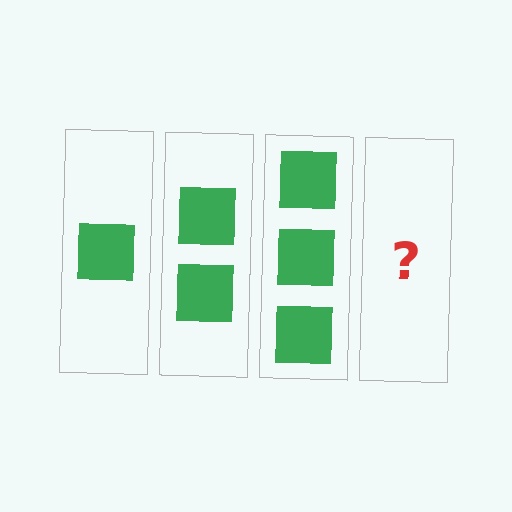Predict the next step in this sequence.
The next step is 4 squares.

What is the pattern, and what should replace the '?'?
The pattern is that each step adds one more square. The '?' should be 4 squares.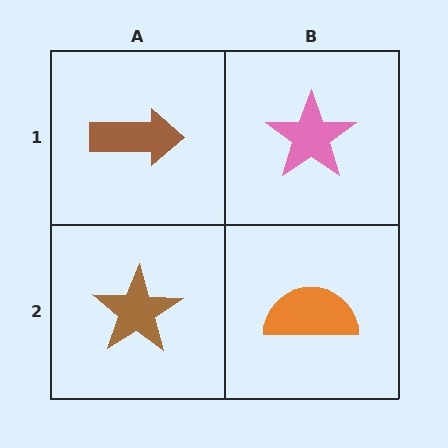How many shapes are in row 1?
2 shapes.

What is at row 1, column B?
A pink star.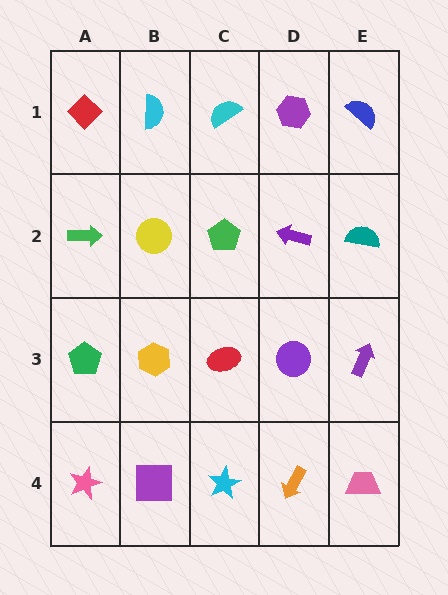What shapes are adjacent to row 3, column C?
A green pentagon (row 2, column C), a cyan star (row 4, column C), a yellow hexagon (row 3, column B), a purple circle (row 3, column D).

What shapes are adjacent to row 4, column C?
A red ellipse (row 3, column C), a purple square (row 4, column B), an orange arrow (row 4, column D).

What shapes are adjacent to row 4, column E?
A purple arrow (row 3, column E), an orange arrow (row 4, column D).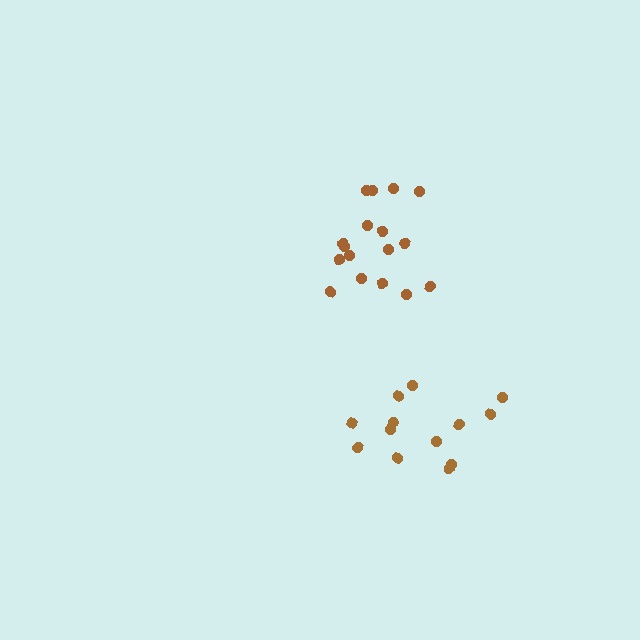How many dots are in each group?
Group 1: 17 dots, Group 2: 13 dots (30 total).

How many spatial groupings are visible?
There are 2 spatial groupings.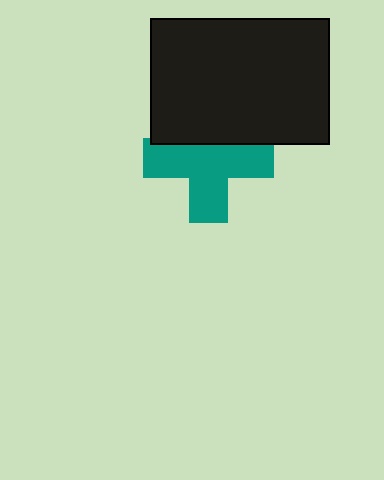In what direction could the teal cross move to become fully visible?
The teal cross could move down. That would shift it out from behind the black rectangle entirely.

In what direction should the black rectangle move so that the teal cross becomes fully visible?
The black rectangle should move up. That is the shortest direction to clear the overlap and leave the teal cross fully visible.